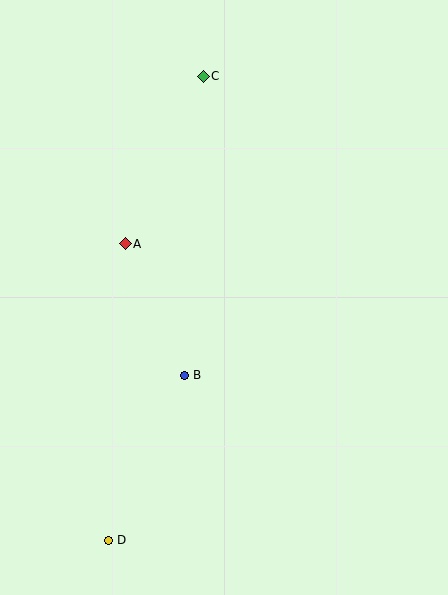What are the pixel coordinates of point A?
Point A is at (125, 244).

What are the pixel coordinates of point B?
Point B is at (185, 375).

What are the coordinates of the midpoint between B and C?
The midpoint between B and C is at (194, 226).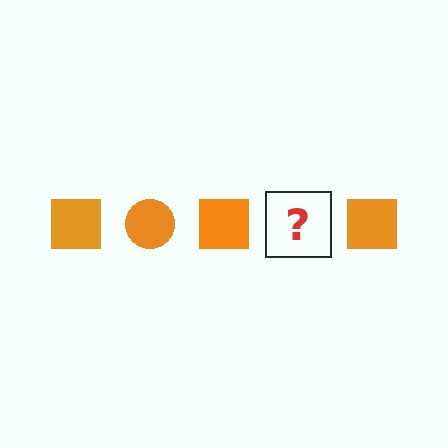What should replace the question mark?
The question mark should be replaced with an orange circle.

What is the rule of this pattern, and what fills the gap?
The rule is that the pattern cycles through square, circle shapes in orange. The gap should be filled with an orange circle.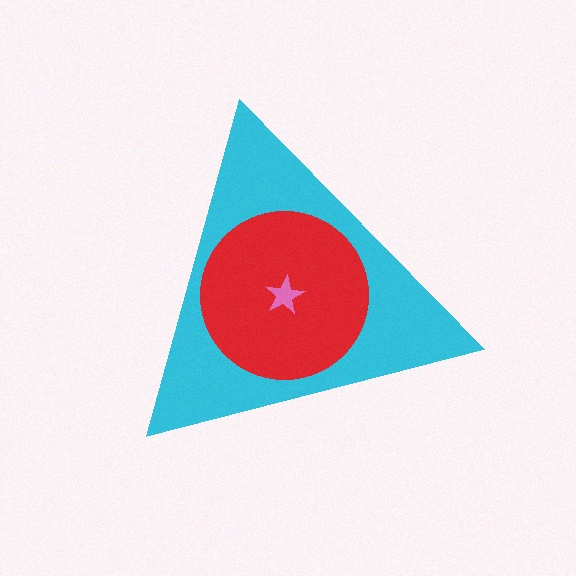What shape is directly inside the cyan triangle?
The red circle.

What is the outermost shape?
The cyan triangle.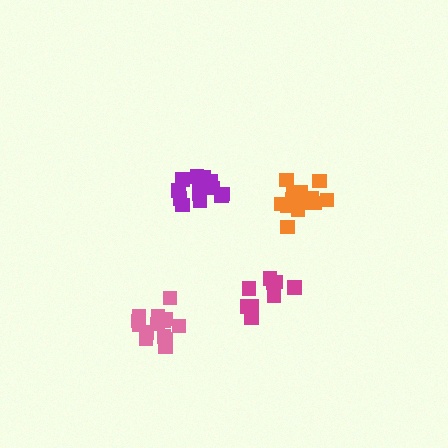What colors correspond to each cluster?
The clusters are colored: purple, magenta, orange, pink.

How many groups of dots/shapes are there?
There are 4 groups.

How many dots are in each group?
Group 1: 14 dots, Group 2: 9 dots, Group 3: 15 dots, Group 4: 15 dots (53 total).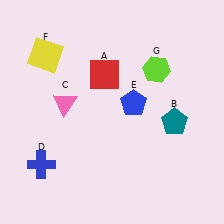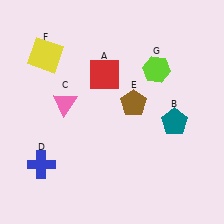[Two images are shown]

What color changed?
The pentagon (E) changed from blue in Image 1 to brown in Image 2.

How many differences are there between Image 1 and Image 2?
There is 1 difference between the two images.